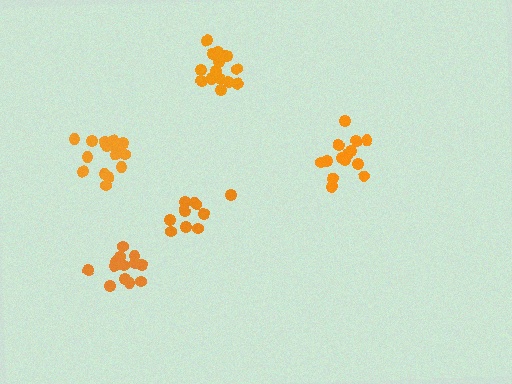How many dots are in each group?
Group 1: 15 dots, Group 2: 10 dots, Group 3: 14 dots, Group 4: 14 dots, Group 5: 15 dots (68 total).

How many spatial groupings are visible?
There are 5 spatial groupings.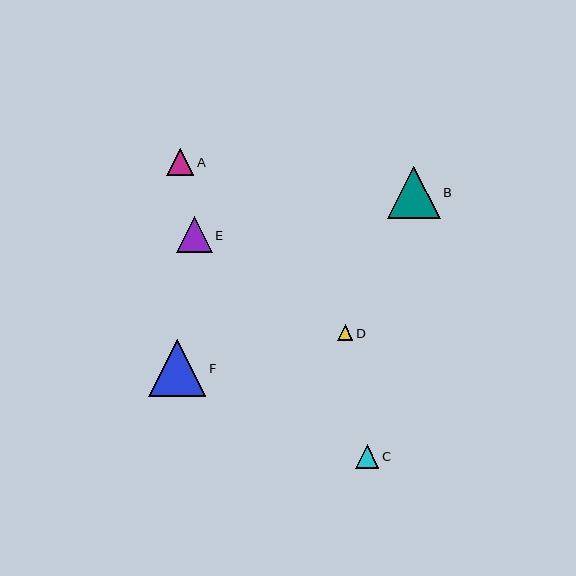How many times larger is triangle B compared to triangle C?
Triangle B is approximately 2.2 times the size of triangle C.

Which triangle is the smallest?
Triangle D is the smallest with a size of approximately 15 pixels.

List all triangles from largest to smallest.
From largest to smallest: F, B, E, A, C, D.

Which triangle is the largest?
Triangle F is the largest with a size of approximately 57 pixels.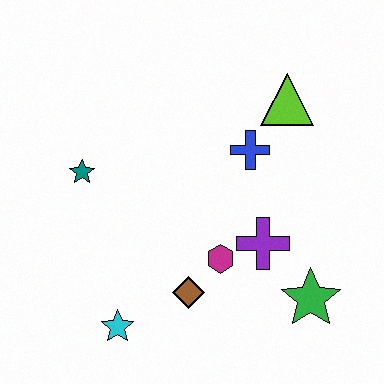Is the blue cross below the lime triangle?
Yes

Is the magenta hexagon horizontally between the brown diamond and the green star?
Yes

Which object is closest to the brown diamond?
The magenta hexagon is closest to the brown diamond.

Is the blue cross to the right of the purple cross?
No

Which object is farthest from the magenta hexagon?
The lime triangle is farthest from the magenta hexagon.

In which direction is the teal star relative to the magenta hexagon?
The teal star is to the left of the magenta hexagon.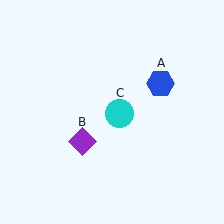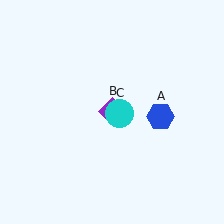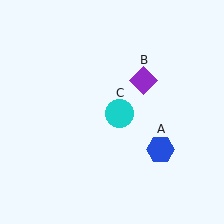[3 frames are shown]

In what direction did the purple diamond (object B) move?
The purple diamond (object B) moved up and to the right.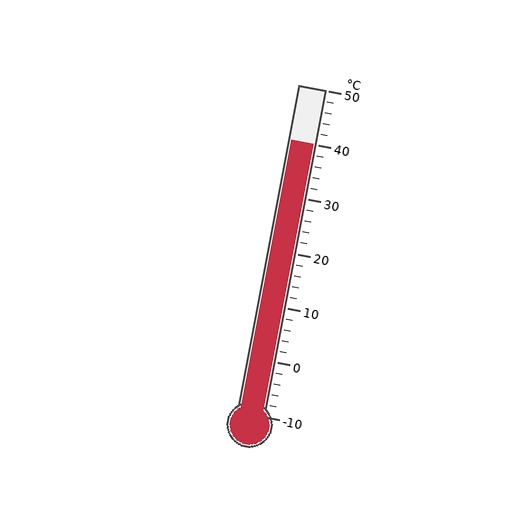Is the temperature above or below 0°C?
The temperature is above 0°C.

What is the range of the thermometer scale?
The thermometer scale ranges from -10°C to 50°C.